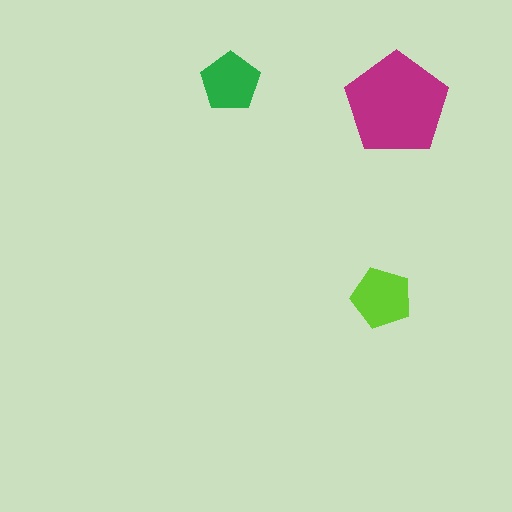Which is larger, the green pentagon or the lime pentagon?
The lime one.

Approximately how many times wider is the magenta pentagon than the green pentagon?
About 1.5 times wider.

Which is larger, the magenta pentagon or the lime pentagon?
The magenta one.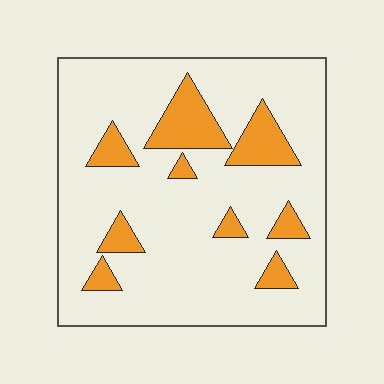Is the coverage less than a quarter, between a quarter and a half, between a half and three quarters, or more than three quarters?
Less than a quarter.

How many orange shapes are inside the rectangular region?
9.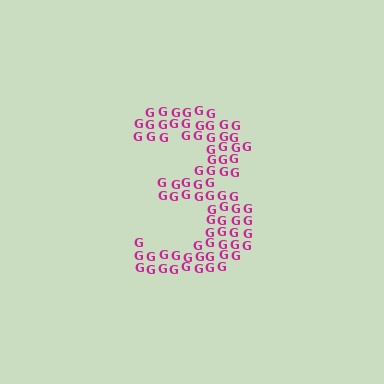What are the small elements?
The small elements are letter G's.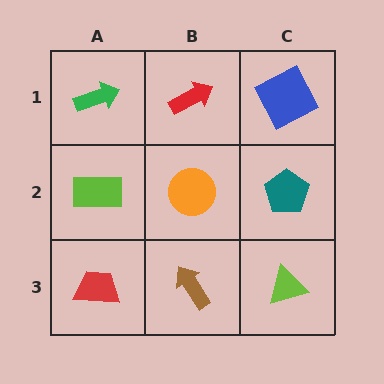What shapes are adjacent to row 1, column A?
A lime rectangle (row 2, column A), a red arrow (row 1, column B).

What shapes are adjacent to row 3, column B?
An orange circle (row 2, column B), a red trapezoid (row 3, column A), a lime triangle (row 3, column C).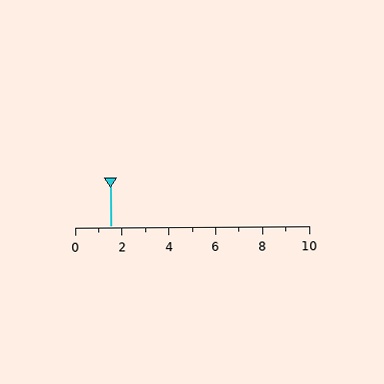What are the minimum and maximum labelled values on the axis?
The axis runs from 0 to 10.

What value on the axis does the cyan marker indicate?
The marker indicates approximately 1.5.